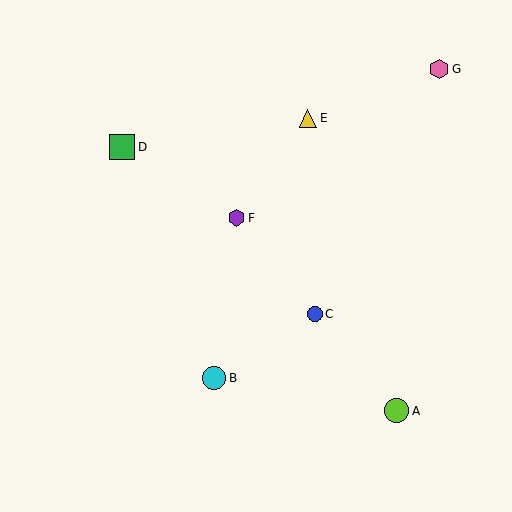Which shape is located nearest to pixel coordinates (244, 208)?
The purple hexagon (labeled F) at (237, 218) is nearest to that location.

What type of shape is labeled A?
Shape A is a lime circle.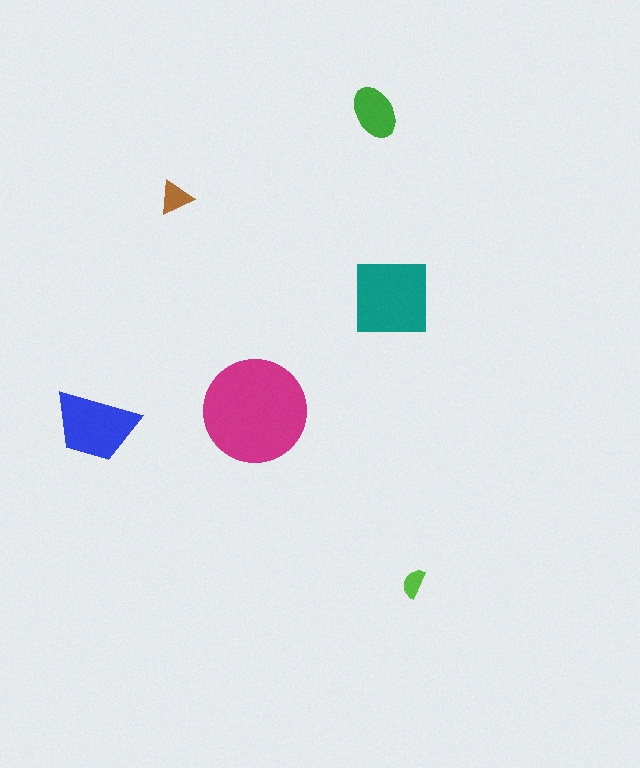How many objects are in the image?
There are 6 objects in the image.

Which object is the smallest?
The lime semicircle.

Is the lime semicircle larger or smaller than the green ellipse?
Smaller.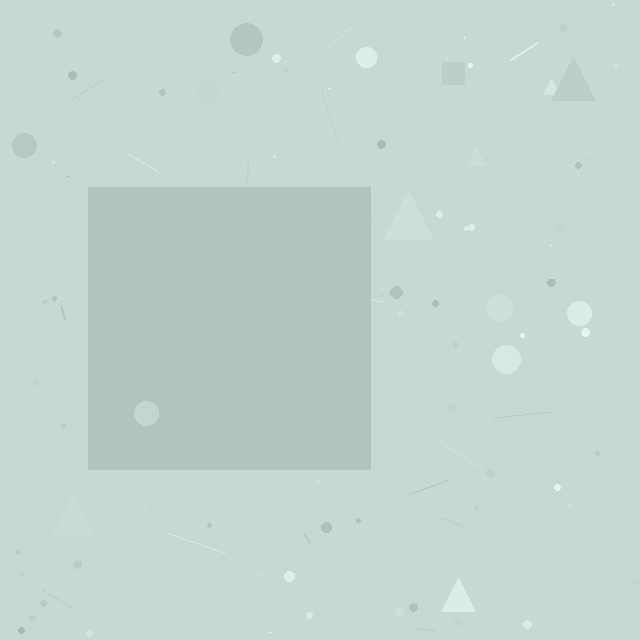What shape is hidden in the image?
A square is hidden in the image.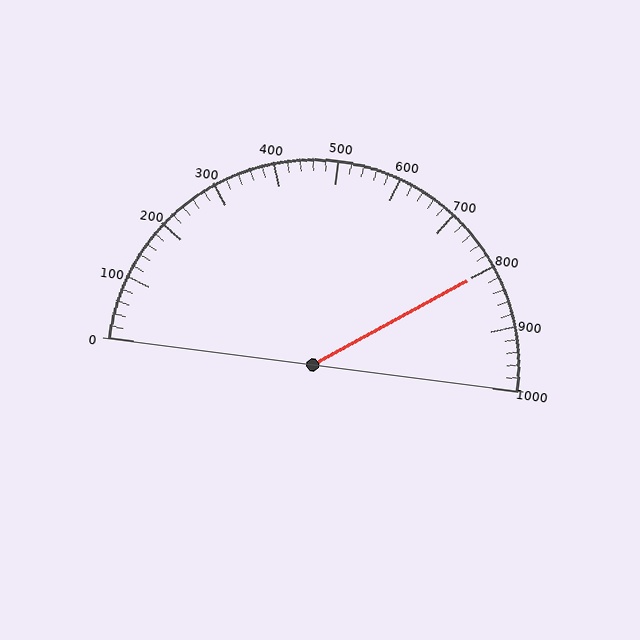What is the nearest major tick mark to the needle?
The nearest major tick mark is 800.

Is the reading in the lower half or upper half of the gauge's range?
The reading is in the upper half of the range (0 to 1000).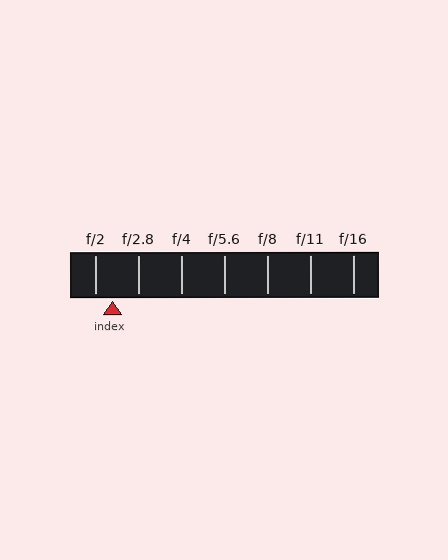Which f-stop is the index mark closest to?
The index mark is closest to f/2.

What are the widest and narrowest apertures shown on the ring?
The widest aperture shown is f/2 and the narrowest is f/16.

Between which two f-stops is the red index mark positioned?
The index mark is between f/2 and f/2.8.